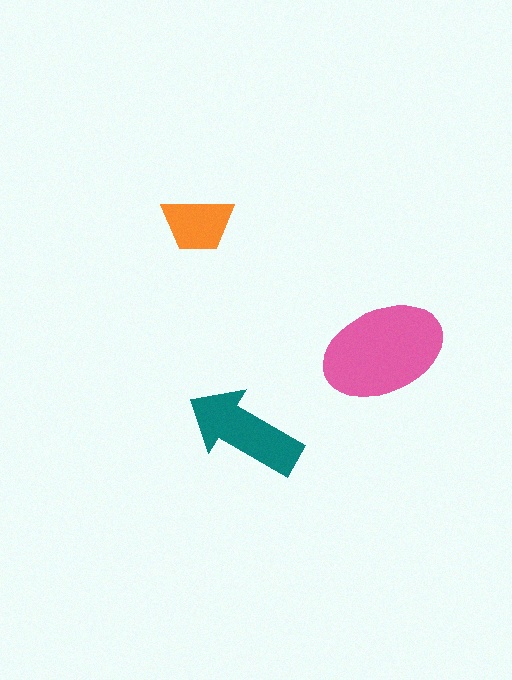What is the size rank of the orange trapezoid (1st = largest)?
3rd.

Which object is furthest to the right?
The pink ellipse is rightmost.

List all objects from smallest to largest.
The orange trapezoid, the teal arrow, the pink ellipse.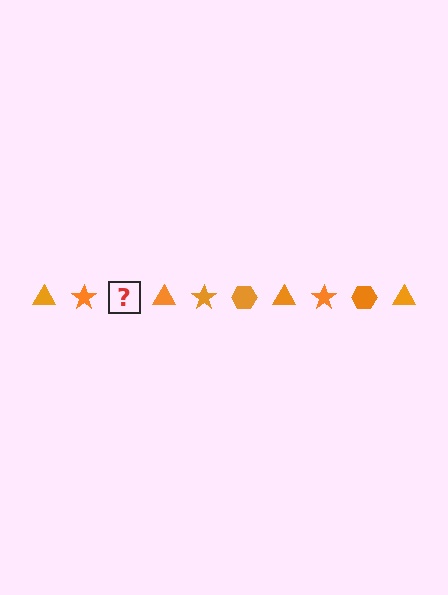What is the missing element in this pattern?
The missing element is an orange hexagon.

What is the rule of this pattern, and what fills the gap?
The rule is that the pattern cycles through triangle, star, hexagon shapes in orange. The gap should be filled with an orange hexagon.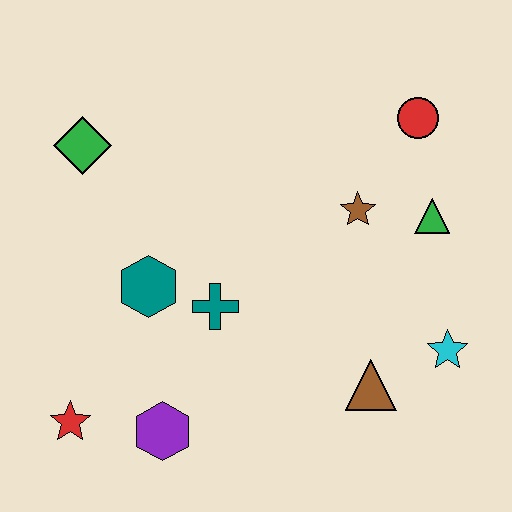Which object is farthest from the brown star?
The red star is farthest from the brown star.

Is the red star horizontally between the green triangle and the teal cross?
No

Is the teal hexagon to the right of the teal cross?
No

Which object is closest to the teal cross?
The teal hexagon is closest to the teal cross.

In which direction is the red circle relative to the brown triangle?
The red circle is above the brown triangle.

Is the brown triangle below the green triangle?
Yes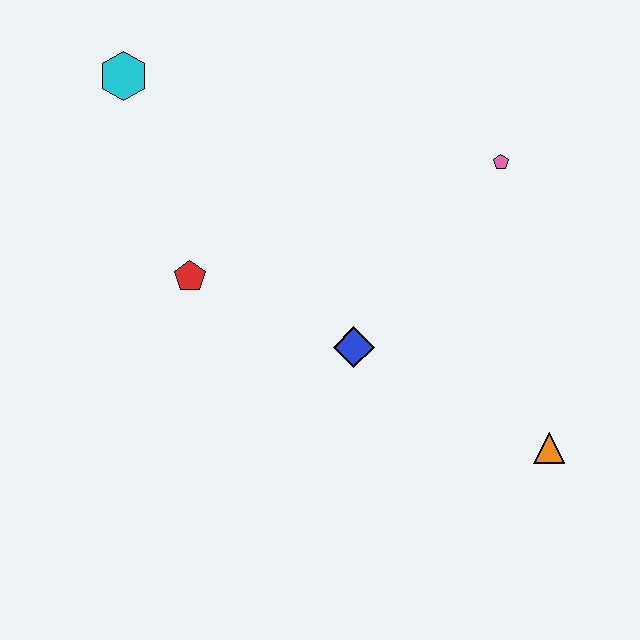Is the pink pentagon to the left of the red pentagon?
No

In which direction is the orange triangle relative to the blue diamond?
The orange triangle is to the right of the blue diamond.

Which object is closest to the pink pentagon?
The blue diamond is closest to the pink pentagon.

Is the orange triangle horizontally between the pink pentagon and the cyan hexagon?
No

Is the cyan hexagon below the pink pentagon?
No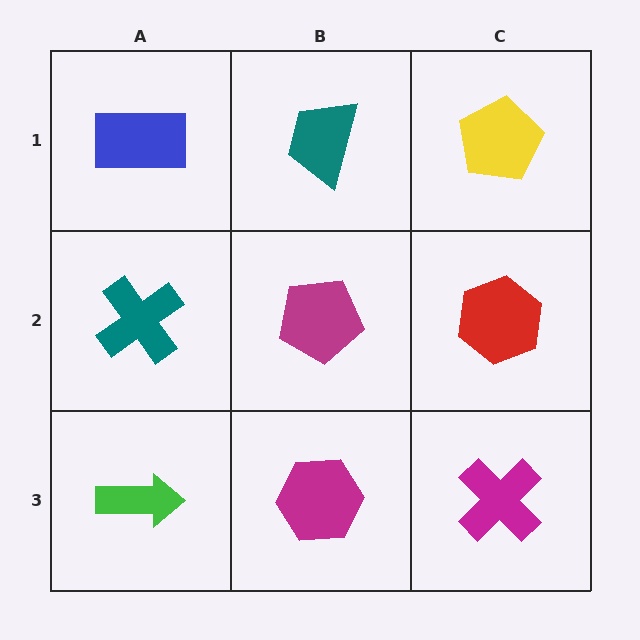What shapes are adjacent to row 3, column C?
A red hexagon (row 2, column C), a magenta hexagon (row 3, column B).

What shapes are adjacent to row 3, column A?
A teal cross (row 2, column A), a magenta hexagon (row 3, column B).